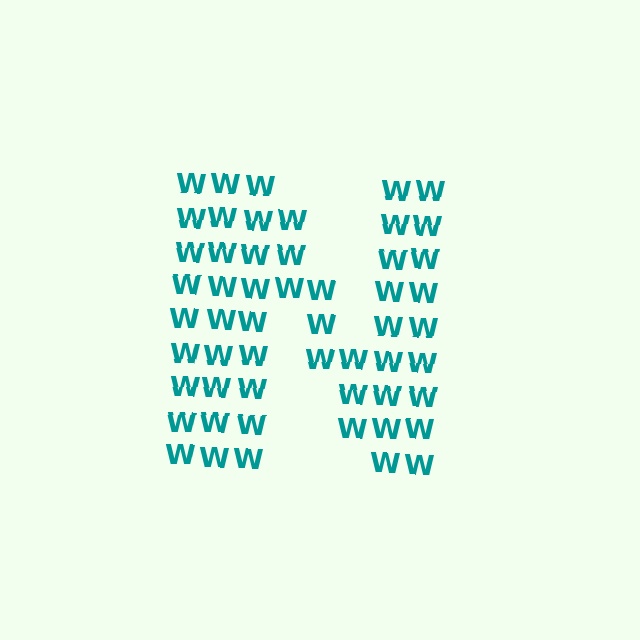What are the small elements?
The small elements are letter W's.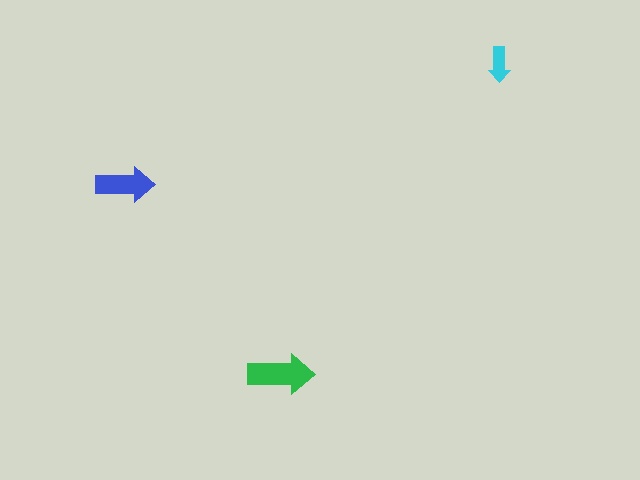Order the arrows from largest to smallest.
the green one, the blue one, the cyan one.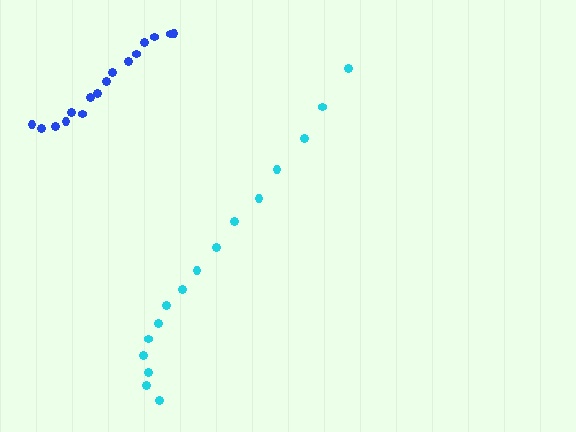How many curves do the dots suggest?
There are 2 distinct paths.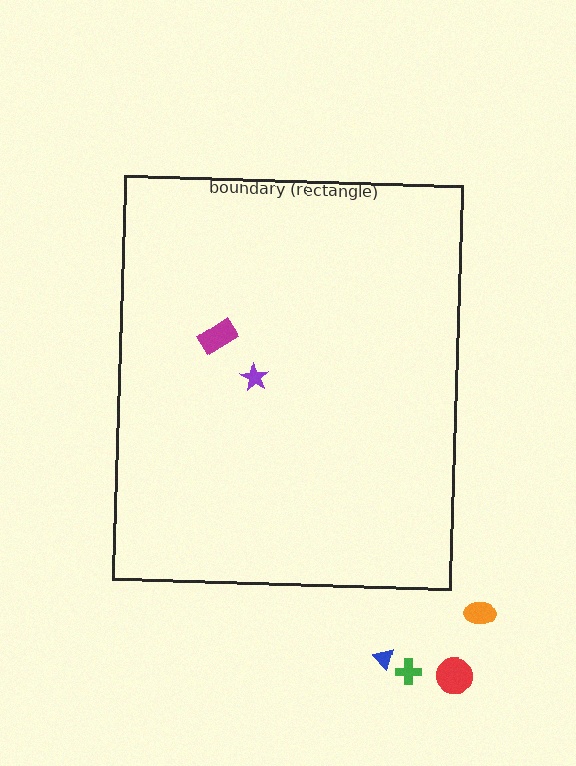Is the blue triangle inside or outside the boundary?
Outside.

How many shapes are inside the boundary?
2 inside, 4 outside.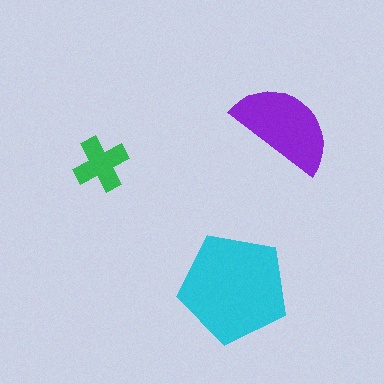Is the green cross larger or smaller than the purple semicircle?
Smaller.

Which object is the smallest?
The green cross.